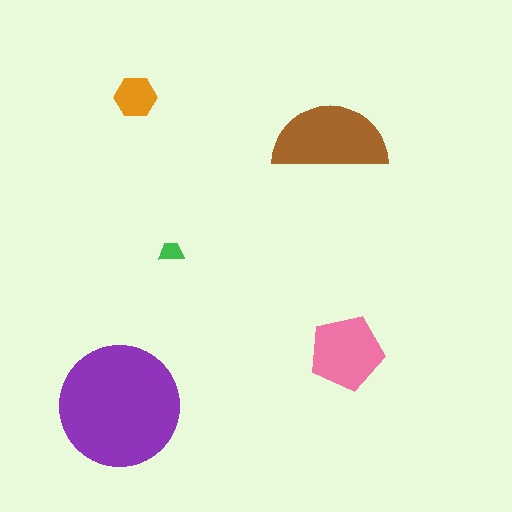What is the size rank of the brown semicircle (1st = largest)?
2nd.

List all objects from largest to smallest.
The purple circle, the brown semicircle, the pink pentagon, the orange hexagon, the green trapezoid.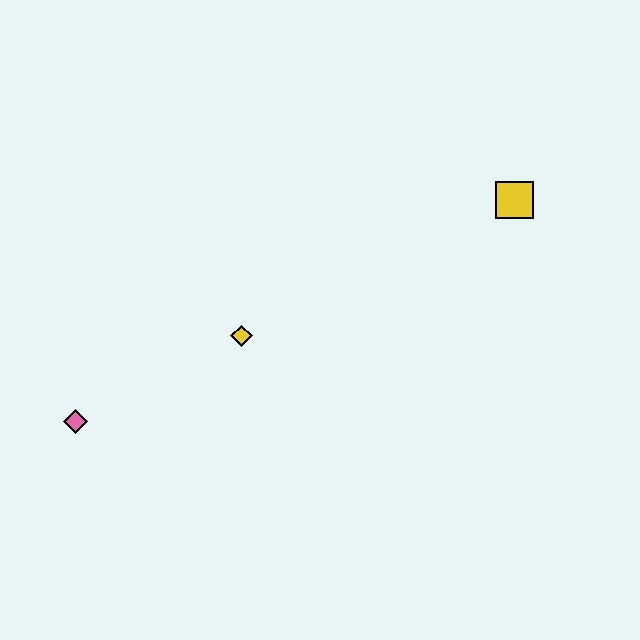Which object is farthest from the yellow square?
The pink diamond is farthest from the yellow square.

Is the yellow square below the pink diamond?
No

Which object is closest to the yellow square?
The yellow diamond is closest to the yellow square.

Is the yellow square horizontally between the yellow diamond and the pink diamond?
No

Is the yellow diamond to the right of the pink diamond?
Yes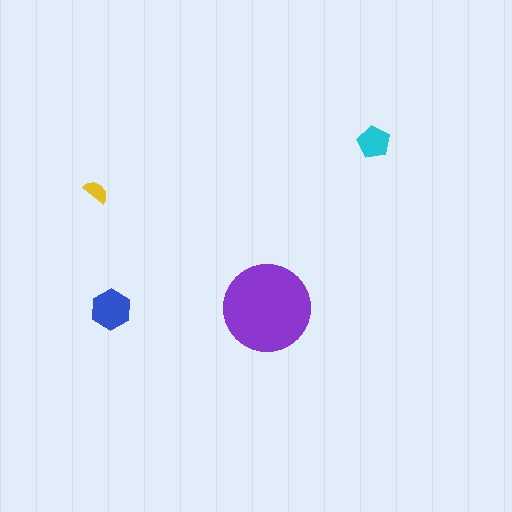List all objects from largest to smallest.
The purple circle, the blue hexagon, the cyan pentagon, the yellow semicircle.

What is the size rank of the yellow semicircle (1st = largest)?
4th.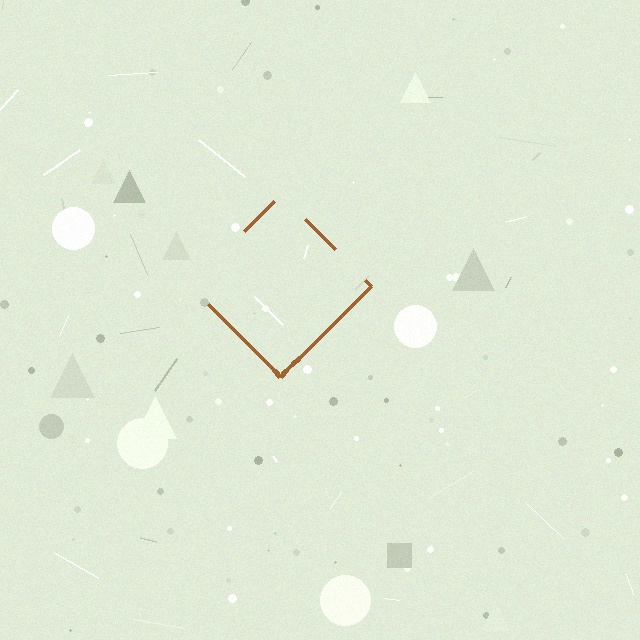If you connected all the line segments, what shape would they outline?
They would outline a diamond.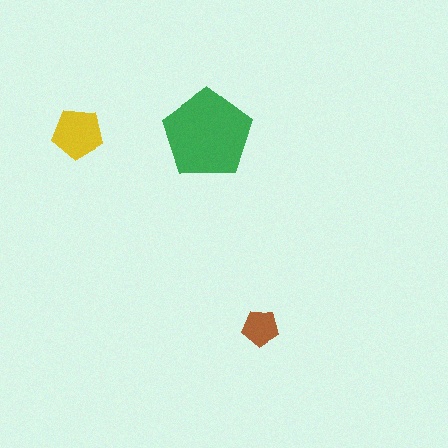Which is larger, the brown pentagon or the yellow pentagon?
The yellow one.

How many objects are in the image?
There are 3 objects in the image.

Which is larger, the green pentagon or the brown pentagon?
The green one.